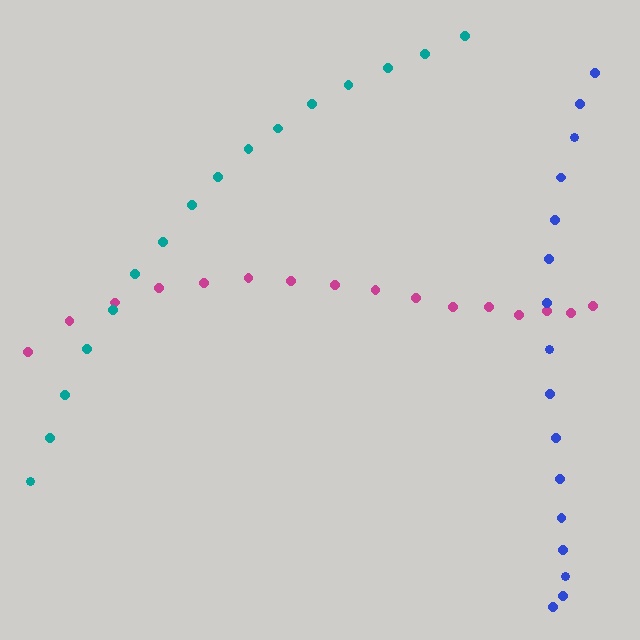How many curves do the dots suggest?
There are 3 distinct paths.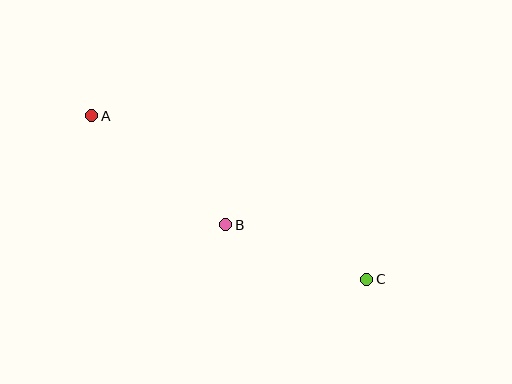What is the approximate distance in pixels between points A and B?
The distance between A and B is approximately 173 pixels.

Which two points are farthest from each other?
Points A and C are farthest from each other.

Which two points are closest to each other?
Points B and C are closest to each other.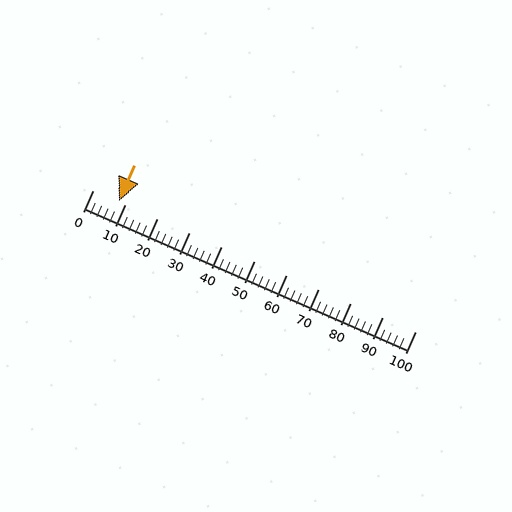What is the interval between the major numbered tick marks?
The major tick marks are spaced 10 units apart.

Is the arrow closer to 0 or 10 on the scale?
The arrow is closer to 10.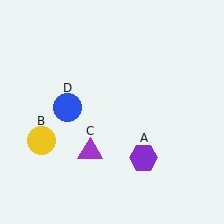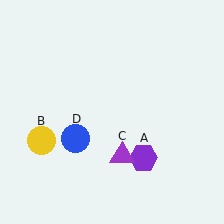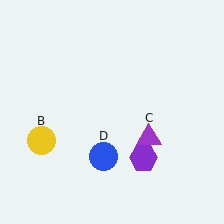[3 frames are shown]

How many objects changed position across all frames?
2 objects changed position: purple triangle (object C), blue circle (object D).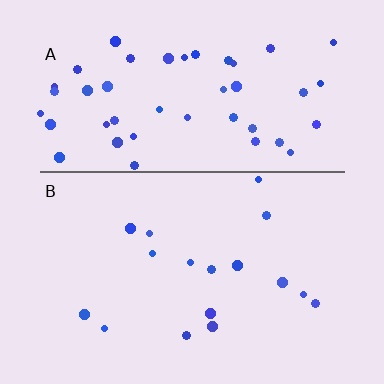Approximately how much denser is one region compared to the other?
Approximately 2.8× — region A over region B.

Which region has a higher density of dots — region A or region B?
A (the top).